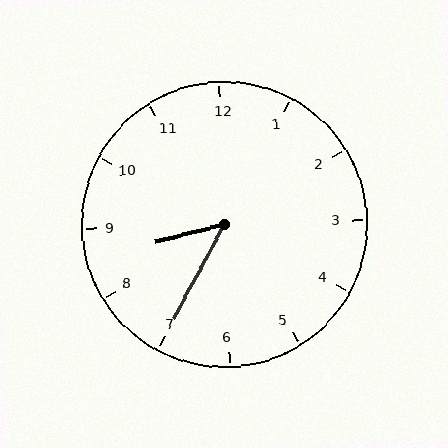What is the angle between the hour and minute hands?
Approximately 48 degrees.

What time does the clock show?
8:35.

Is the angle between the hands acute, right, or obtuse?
It is acute.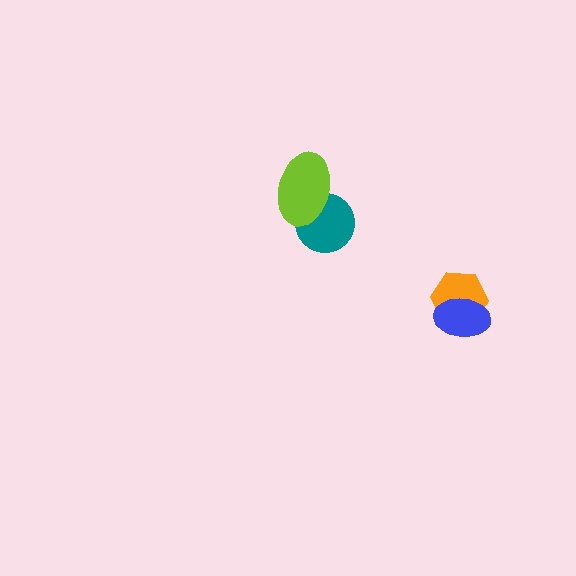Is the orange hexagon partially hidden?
Yes, it is partially covered by another shape.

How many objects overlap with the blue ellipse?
1 object overlaps with the blue ellipse.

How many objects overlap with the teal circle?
1 object overlaps with the teal circle.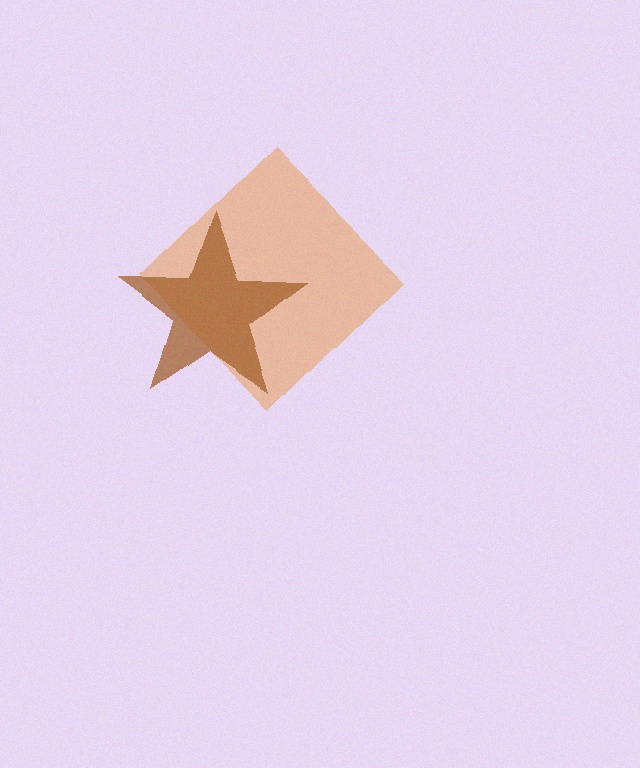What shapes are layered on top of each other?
The layered shapes are: an orange diamond, a brown star.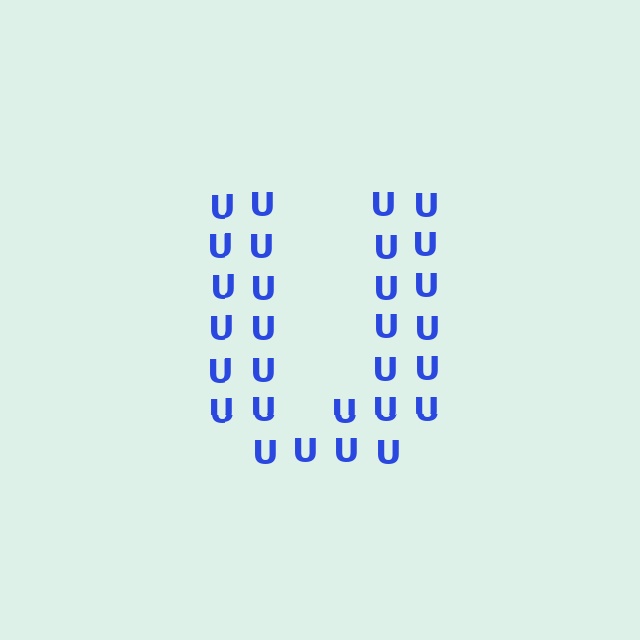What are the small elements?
The small elements are letter U's.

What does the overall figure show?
The overall figure shows the letter U.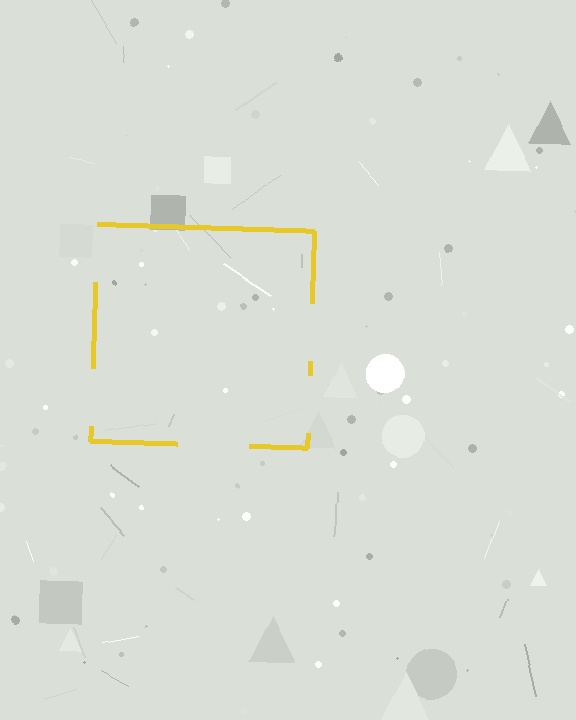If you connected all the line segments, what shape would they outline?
They would outline a square.